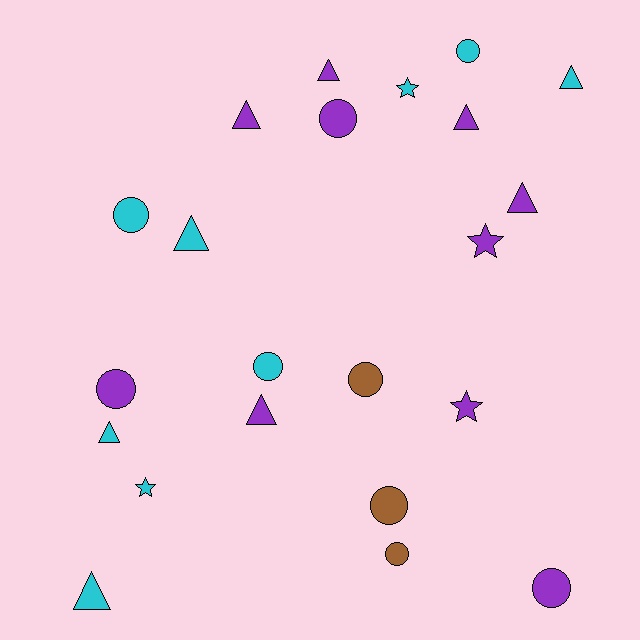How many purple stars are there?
There are 2 purple stars.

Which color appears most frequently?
Purple, with 10 objects.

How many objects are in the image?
There are 22 objects.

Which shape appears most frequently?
Triangle, with 9 objects.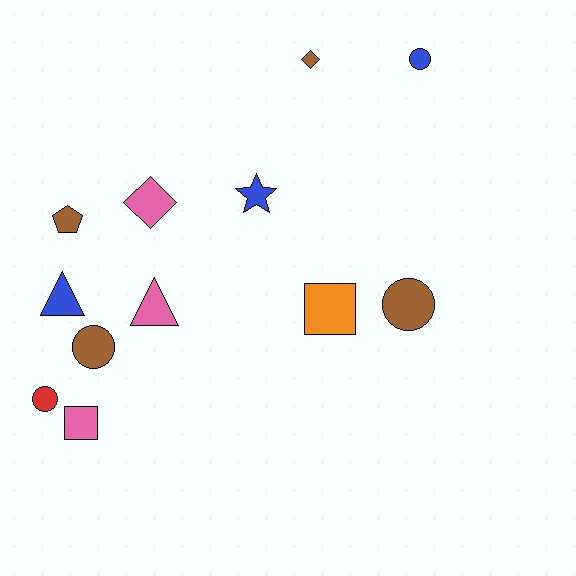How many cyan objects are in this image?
There are no cyan objects.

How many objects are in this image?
There are 12 objects.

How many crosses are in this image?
There are no crosses.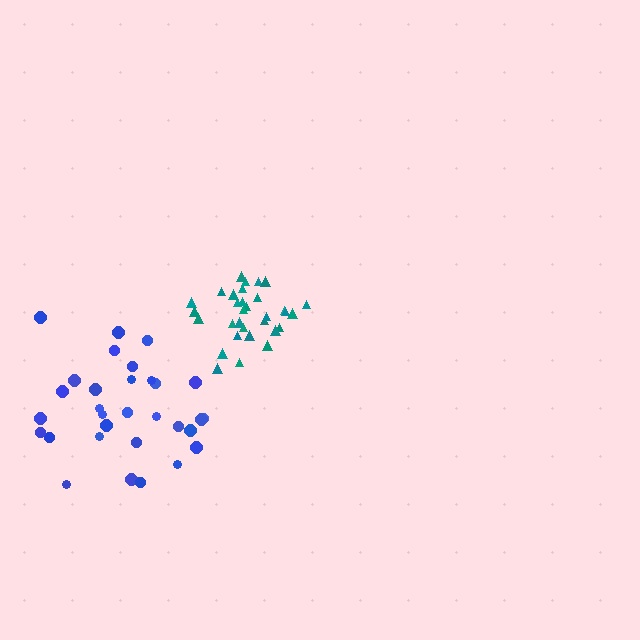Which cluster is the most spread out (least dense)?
Blue.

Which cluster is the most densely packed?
Teal.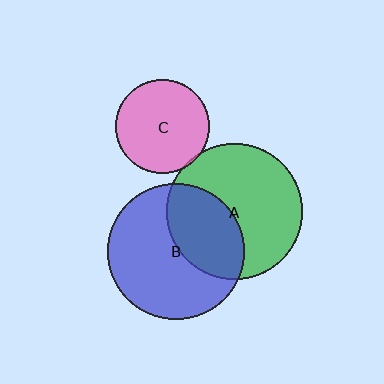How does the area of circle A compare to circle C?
Approximately 2.1 times.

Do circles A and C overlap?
Yes.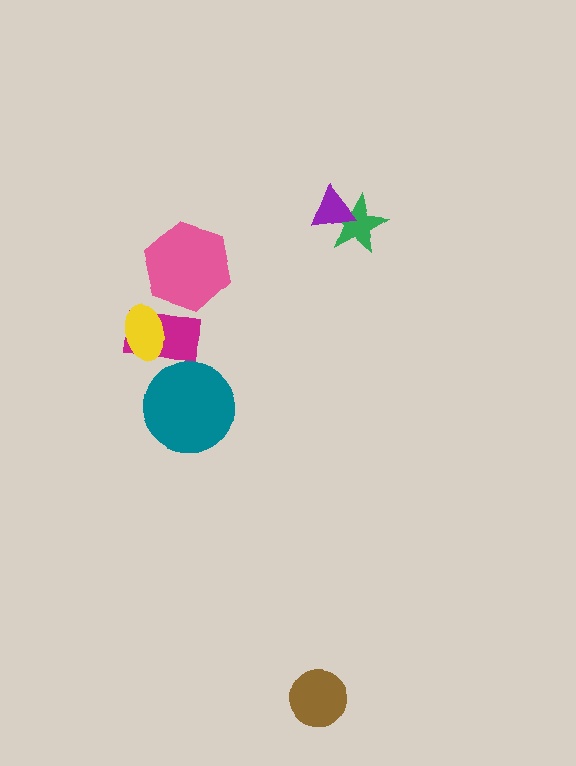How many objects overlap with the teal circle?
0 objects overlap with the teal circle.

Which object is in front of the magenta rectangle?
The yellow ellipse is in front of the magenta rectangle.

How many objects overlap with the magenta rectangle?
1 object overlaps with the magenta rectangle.